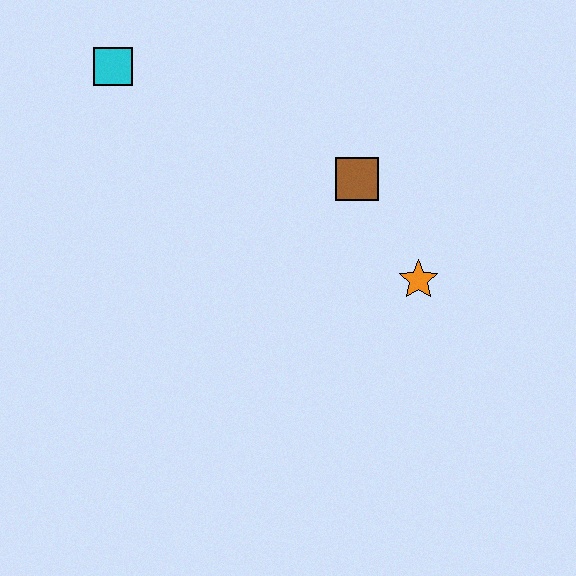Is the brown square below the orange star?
No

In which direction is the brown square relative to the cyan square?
The brown square is to the right of the cyan square.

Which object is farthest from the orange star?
The cyan square is farthest from the orange star.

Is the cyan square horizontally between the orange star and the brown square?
No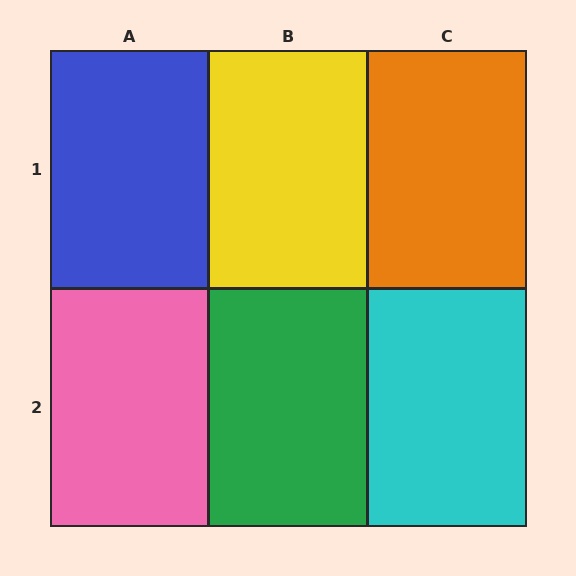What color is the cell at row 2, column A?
Pink.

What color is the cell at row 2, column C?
Cyan.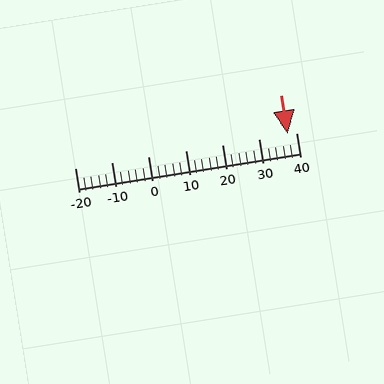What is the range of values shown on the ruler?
The ruler shows values from -20 to 40.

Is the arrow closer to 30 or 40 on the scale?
The arrow is closer to 40.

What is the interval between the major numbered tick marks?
The major tick marks are spaced 10 units apart.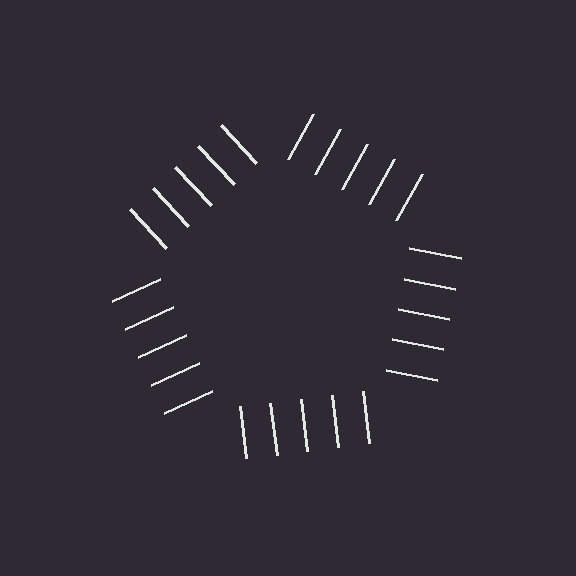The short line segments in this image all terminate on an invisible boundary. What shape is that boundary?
An illusory pentagon — the line segments terminate on its edges but no continuous stroke is drawn.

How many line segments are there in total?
25 — 5 along each of the 5 edges.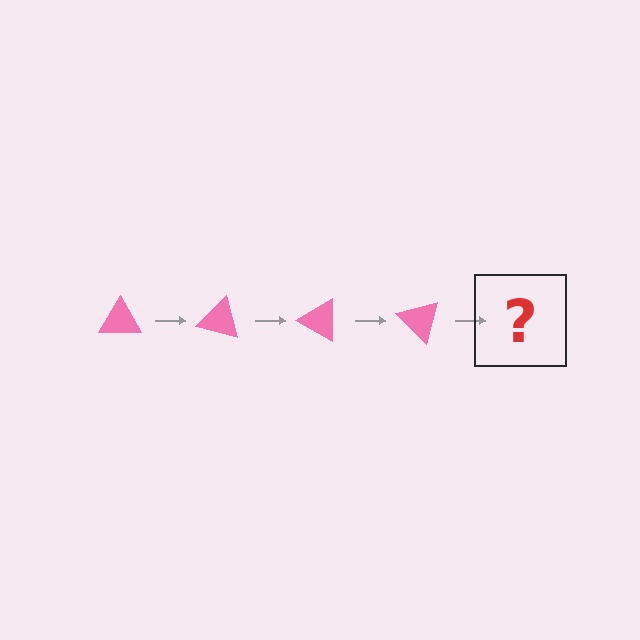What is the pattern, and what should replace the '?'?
The pattern is that the triangle rotates 15 degrees each step. The '?' should be a pink triangle rotated 60 degrees.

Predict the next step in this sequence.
The next step is a pink triangle rotated 60 degrees.